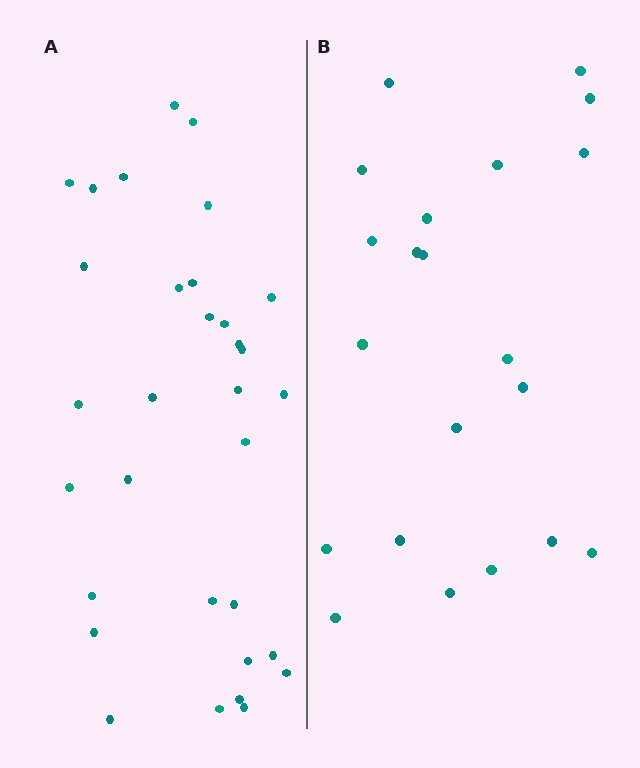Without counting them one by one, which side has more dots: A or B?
Region A (the left region) has more dots.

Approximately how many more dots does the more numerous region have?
Region A has roughly 12 or so more dots than region B.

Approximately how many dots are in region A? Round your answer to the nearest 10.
About 30 dots. (The exact count is 32, which rounds to 30.)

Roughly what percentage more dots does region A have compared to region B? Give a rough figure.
About 50% more.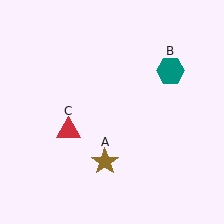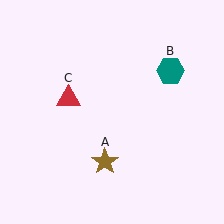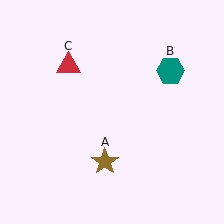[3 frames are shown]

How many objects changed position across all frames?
1 object changed position: red triangle (object C).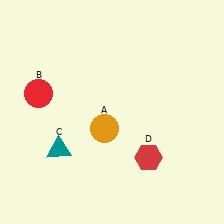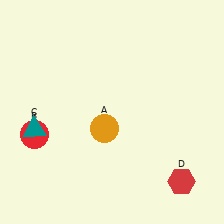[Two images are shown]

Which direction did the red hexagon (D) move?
The red hexagon (D) moved right.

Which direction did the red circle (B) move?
The red circle (B) moved down.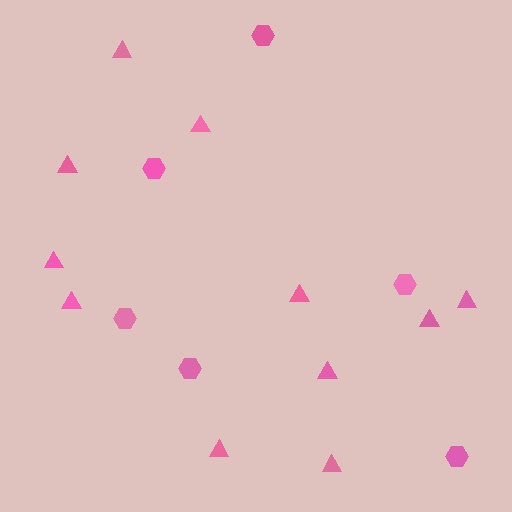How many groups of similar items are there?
There are 2 groups: one group of hexagons (6) and one group of triangles (11).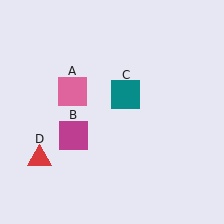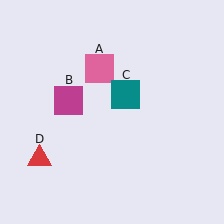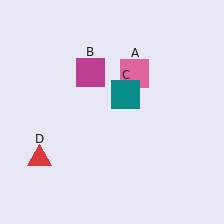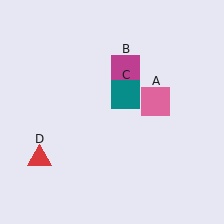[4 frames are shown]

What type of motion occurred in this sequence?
The pink square (object A), magenta square (object B) rotated clockwise around the center of the scene.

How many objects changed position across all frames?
2 objects changed position: pink square (object A), magenta square (object B).